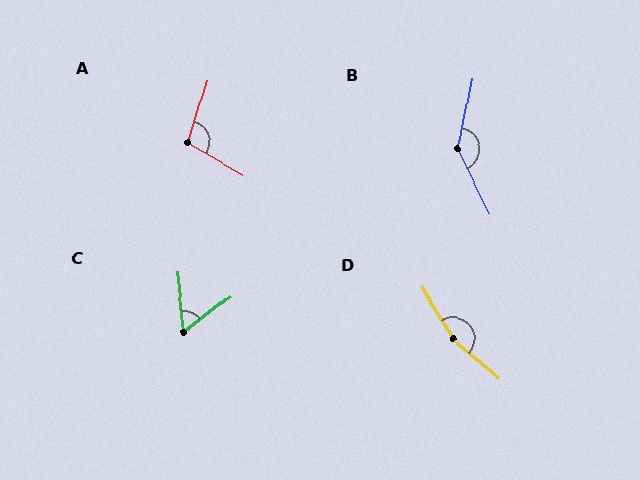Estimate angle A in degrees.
Approximately 103 degrees.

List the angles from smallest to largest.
C (59°), A (103°), B (143°), D (162°).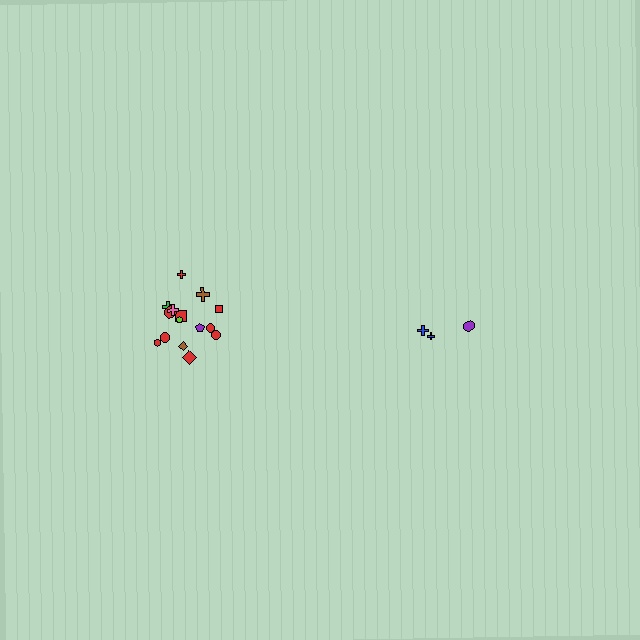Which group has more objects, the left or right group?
The left group.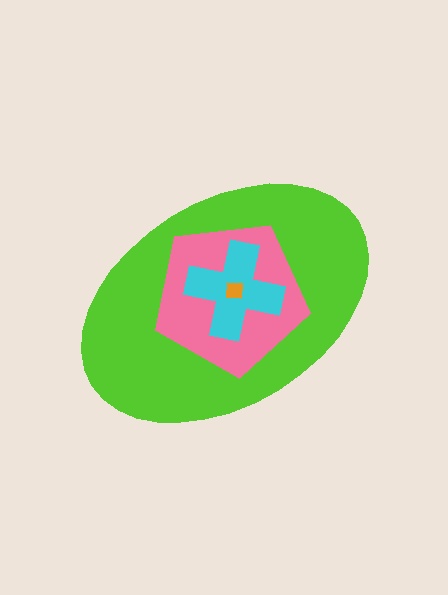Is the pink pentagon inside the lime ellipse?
Yes.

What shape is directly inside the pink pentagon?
The cyan cross.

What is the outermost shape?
The lime ellipse.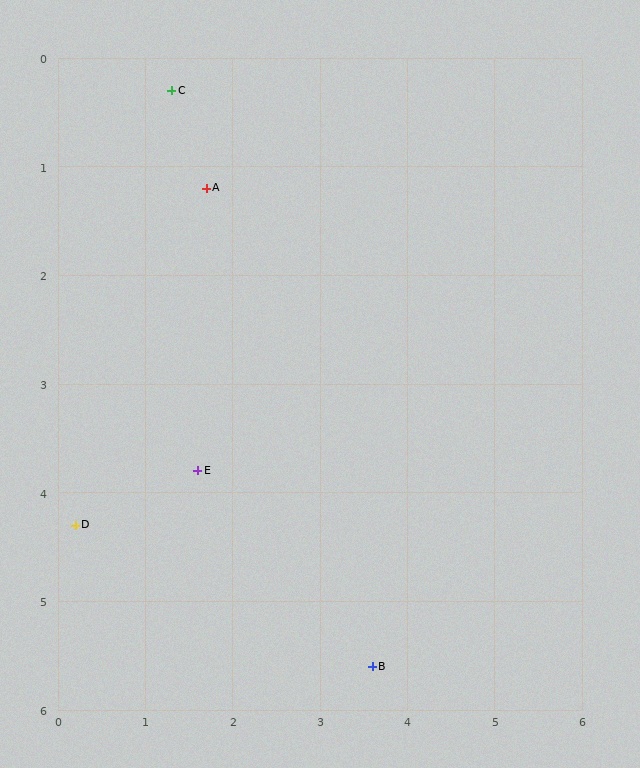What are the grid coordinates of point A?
Point A is at approximately (1.7, 1.2).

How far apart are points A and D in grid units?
Points A and D are about 3.4 grid units apart.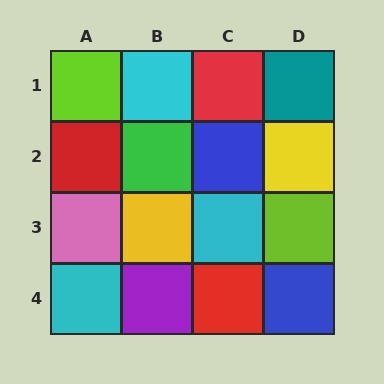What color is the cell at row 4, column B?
Purple.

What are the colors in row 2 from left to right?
Red, green, blue, yellow.